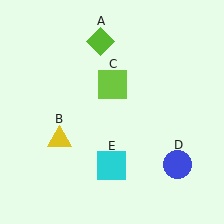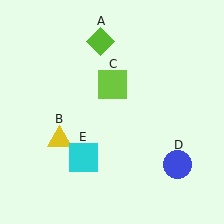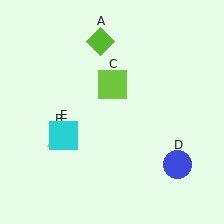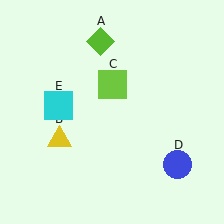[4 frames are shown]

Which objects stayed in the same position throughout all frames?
Lime diamond (object A) and yellow triangle (object B) and lime square (object C) and blue circle (object D) remained stationary.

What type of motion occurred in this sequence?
The cyan square (object E) rotated clockwise around the center of the scene.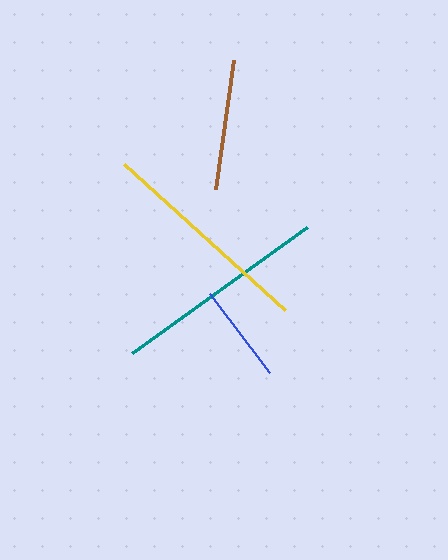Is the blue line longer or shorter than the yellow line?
The yellow line is longer than the blue line.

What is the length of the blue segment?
The blue segment is approximately 99 pixels long.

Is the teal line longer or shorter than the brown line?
The teal line is longer than the brown line.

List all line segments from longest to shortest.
From longest to shortest: yellow, teal, brown, blue.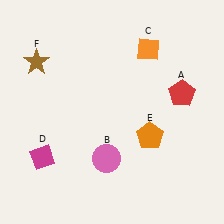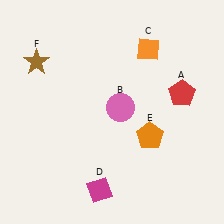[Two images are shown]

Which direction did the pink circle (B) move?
The pink circle (B) moved up.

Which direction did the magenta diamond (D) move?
The magenta diamond (D) moved right.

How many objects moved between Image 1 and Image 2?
2 objects moved between the two images.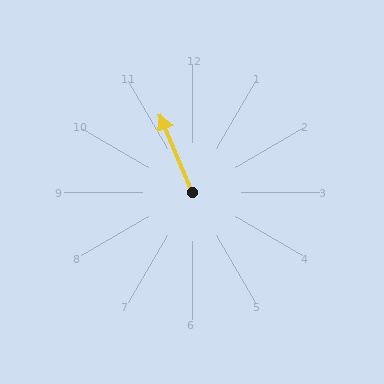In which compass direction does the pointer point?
North.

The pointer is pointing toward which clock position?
Roughly 11 o'clock.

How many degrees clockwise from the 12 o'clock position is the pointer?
Approximately 338 degrees.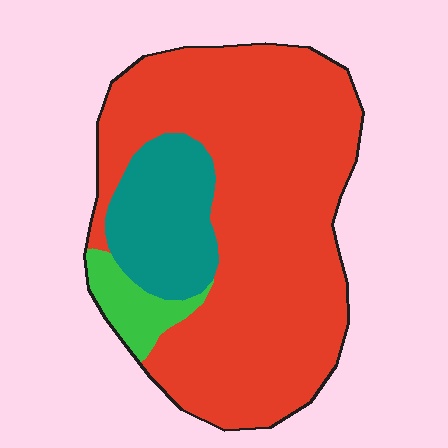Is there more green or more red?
Red.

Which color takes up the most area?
Red, at roughly 75%.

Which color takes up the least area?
Green, at roughly 5%.